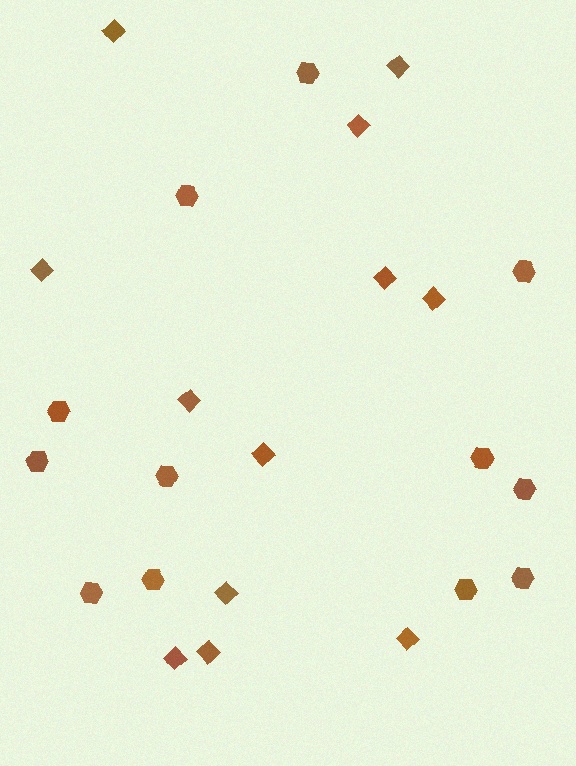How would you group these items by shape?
There are 2 groups: one group of hexagons (12) and one group of diamonds (12).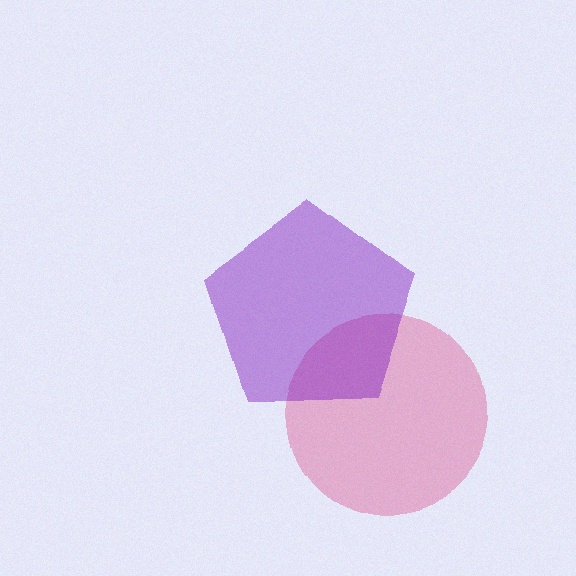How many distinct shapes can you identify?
There are 2 distinct shapes: a pink circle, a purple pentagon.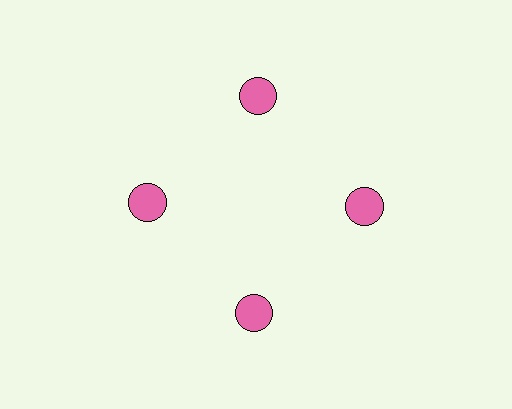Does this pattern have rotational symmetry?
Yes, this pattern has 4-fold rotational symmetry. It looks the same after rotating 90 degrees around the center.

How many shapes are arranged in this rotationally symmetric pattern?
There are 4 shapes, arranged in 4 groups of 1.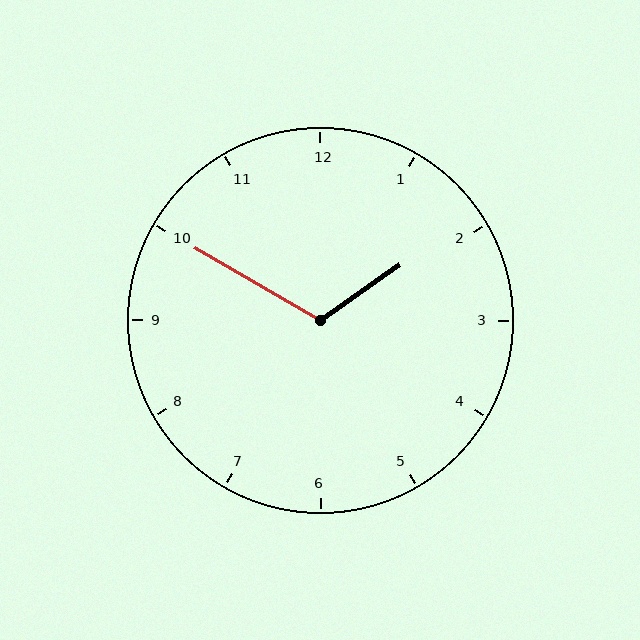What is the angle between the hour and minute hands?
Approximately 115 degrees.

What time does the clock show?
1:50.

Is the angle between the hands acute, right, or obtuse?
It is obtuse.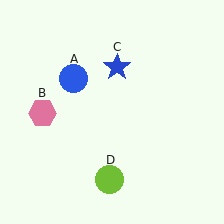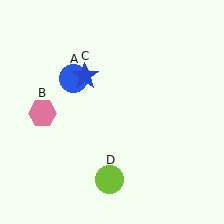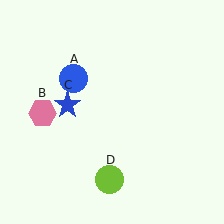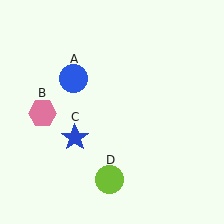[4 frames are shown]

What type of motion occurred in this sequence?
The blue star (object C) rotated counterclockwise around the center of the scene.